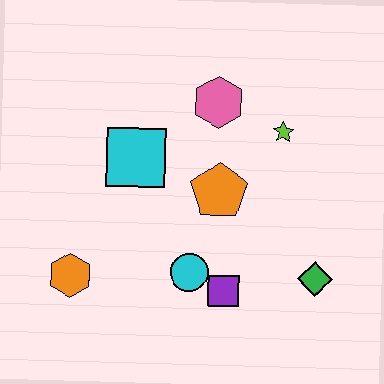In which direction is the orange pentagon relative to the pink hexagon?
The orange pentagon is below the pink hexagon.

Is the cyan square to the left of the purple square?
Yes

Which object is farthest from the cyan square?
The green diamond is farthest from the cyan square.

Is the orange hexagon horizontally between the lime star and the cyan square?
No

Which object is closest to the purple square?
The cyan circle is closest to the purple square.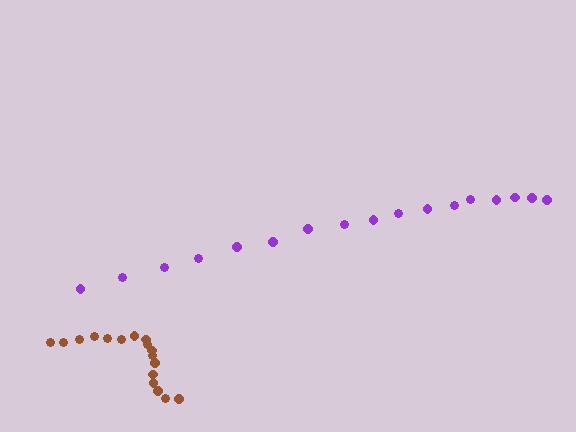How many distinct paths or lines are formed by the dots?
There are 2 distinct paths.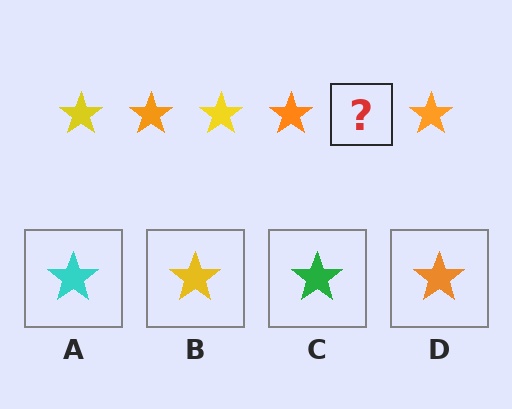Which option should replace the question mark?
Option B.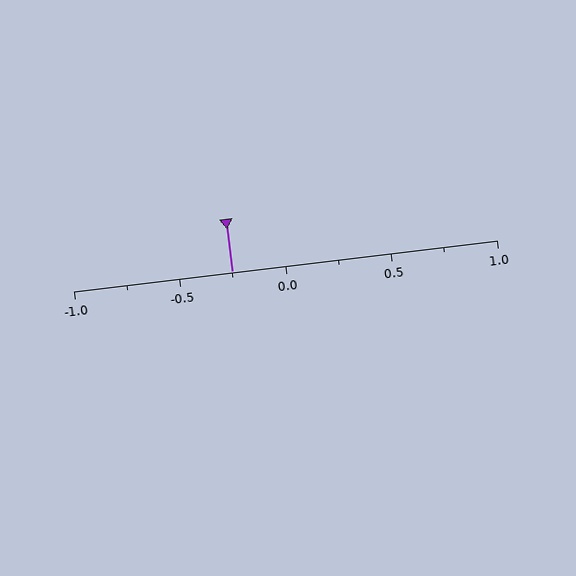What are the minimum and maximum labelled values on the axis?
The axis runs from -1.0 to 1.0.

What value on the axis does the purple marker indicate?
The marker indicates approximately -0.25.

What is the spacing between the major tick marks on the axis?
The major ticks are spaced 0.5 apart.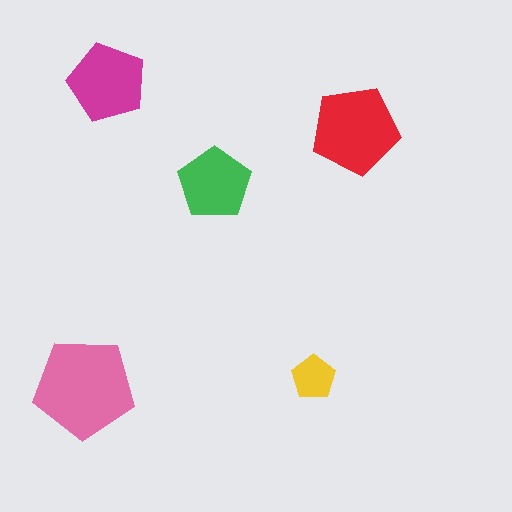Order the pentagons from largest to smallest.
the pink one, the red one, the magenta one, the green one, the yellow one.